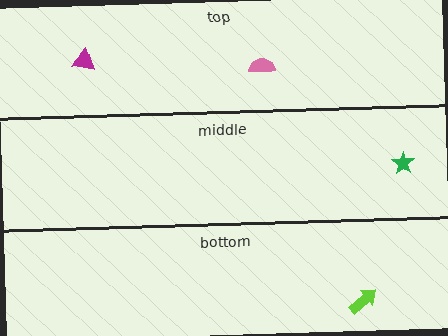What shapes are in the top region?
The magenta triangle, the pink semicircle.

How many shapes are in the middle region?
1.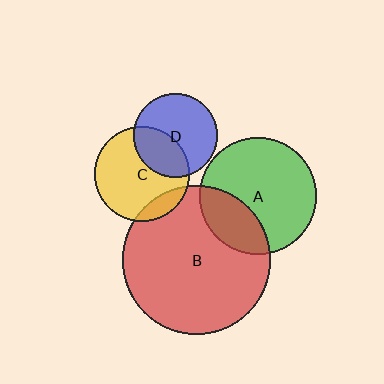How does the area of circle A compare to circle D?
Approximately 2.0 times.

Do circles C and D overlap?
Yes.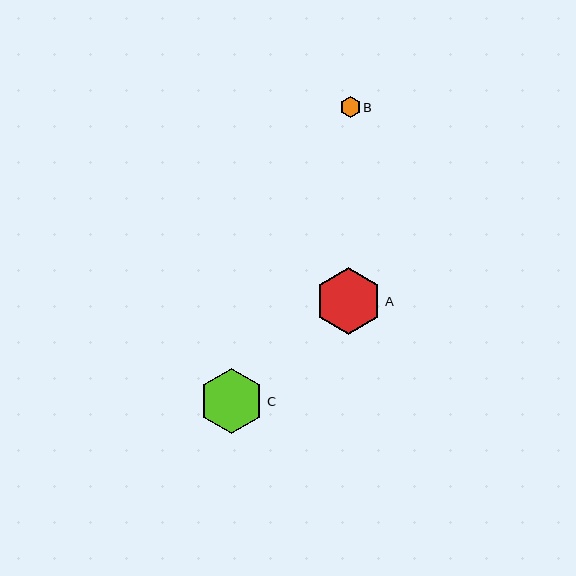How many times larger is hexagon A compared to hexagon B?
Hexagon A is approximately 3.2 times the size of hexagon B.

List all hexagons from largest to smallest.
From largest to smallest: A, C, B.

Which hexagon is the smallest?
Hexagon B is the smallest with a size of approximately 21 pixels.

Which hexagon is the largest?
Hexagon A is the largest with a size of approximately 67 pixels.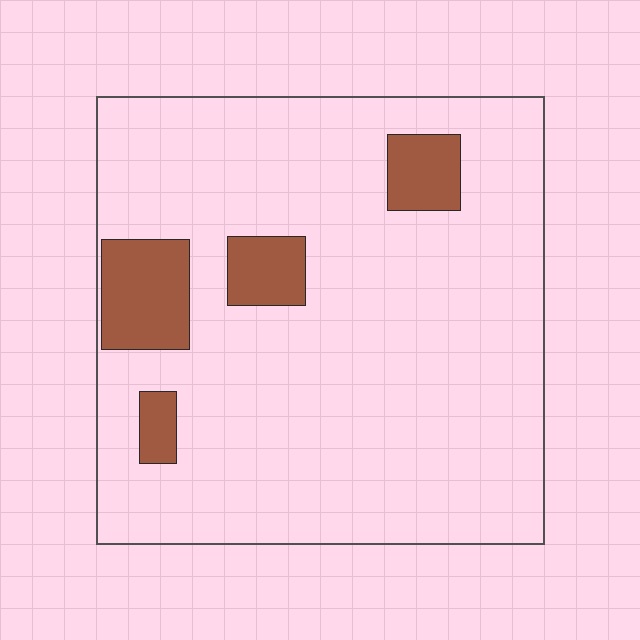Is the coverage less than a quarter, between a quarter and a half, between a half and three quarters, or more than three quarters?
Less than a quarter.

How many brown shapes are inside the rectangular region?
4.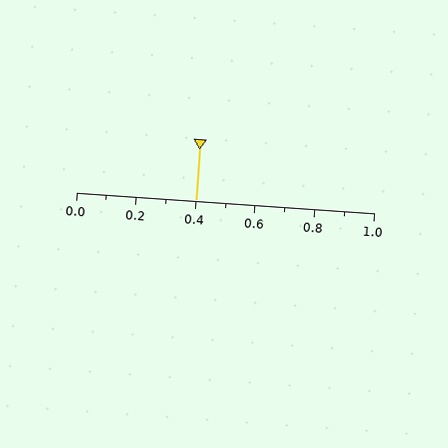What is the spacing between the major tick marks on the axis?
The major ticks are spaced 0.2 apart.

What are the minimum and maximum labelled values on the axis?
The axis runs from 0.0 to 1.0.